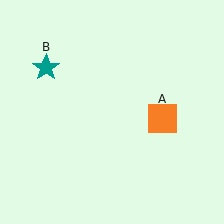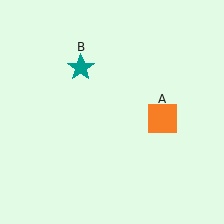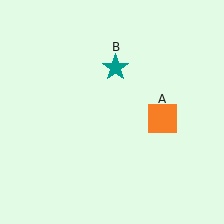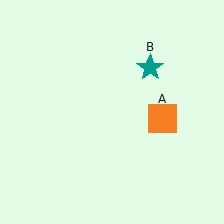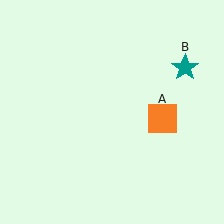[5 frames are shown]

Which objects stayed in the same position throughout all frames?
Orange square (object A) remained stationary.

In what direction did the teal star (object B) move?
The teal star (object B) moved right.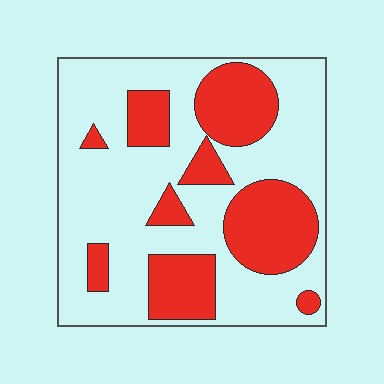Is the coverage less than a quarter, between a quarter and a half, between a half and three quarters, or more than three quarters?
Between a quarter and a half.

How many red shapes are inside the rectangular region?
9.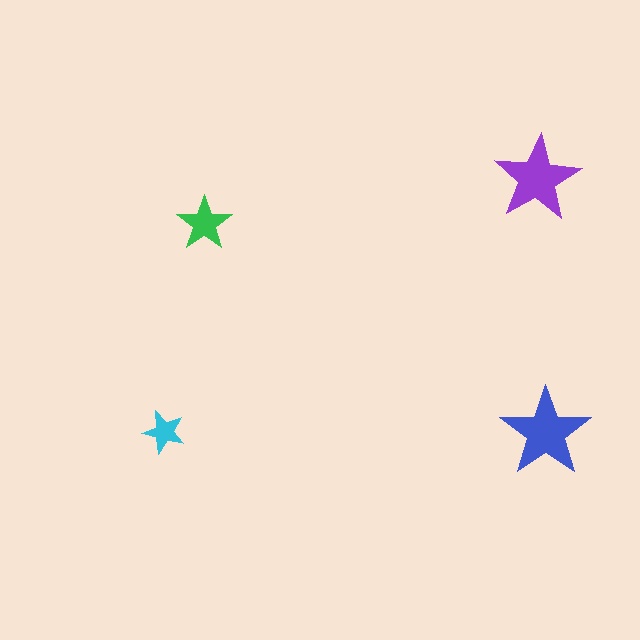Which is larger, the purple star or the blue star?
The blue one.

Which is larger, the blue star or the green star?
The blue one.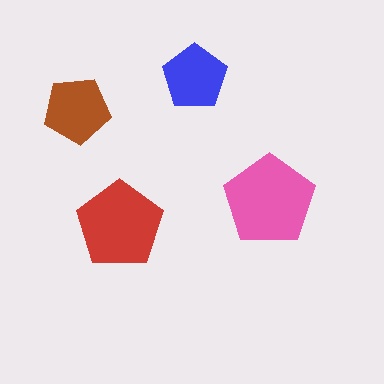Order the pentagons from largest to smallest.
the pink one, the red one, the brown one, the blue one.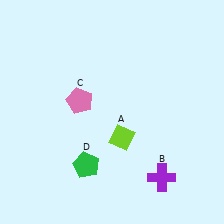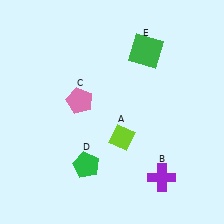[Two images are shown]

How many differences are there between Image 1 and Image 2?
There is 1 difference between the two images.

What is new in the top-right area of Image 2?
A green square (E) was added in the top-right area of Image 2.